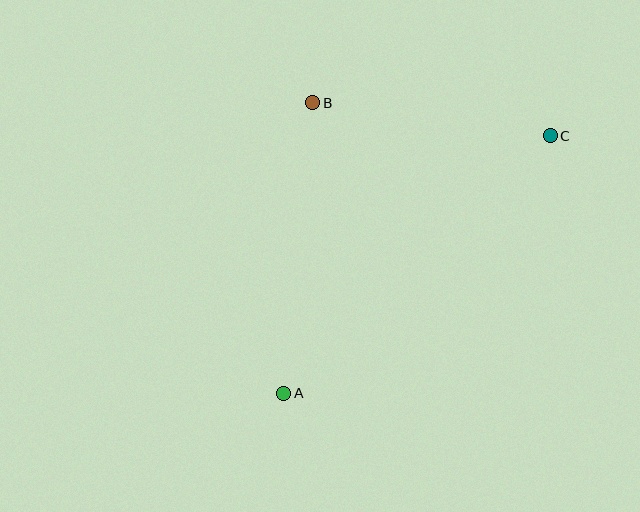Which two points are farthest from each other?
Points A and C are farthest from each other.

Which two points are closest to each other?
Points B and C are closest to each other.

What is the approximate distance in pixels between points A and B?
The distance between A and B is approximately 292 pixels.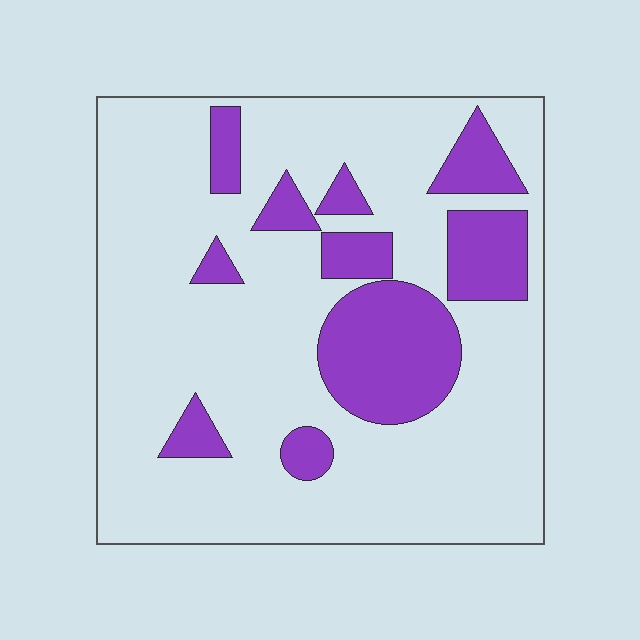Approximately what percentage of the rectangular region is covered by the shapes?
Approximately 20%.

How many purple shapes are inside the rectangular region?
10.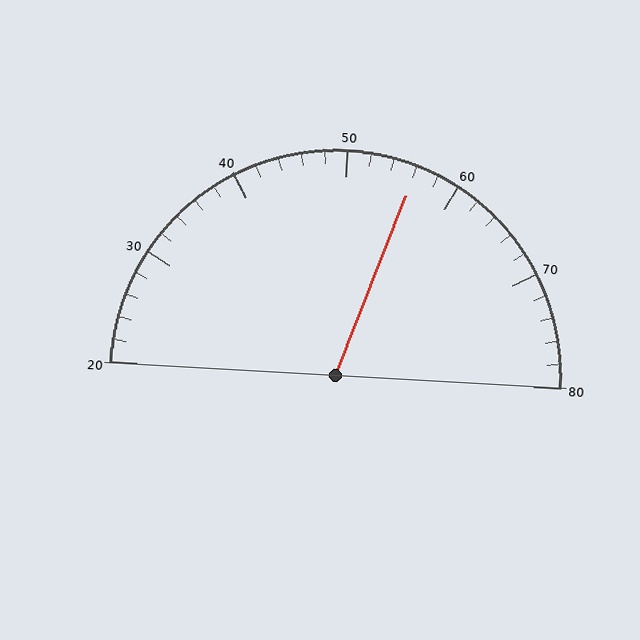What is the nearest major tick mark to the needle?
The nearest major tick mark is 60.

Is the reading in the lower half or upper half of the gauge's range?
The reading is in the upper half of the range (20 to 80).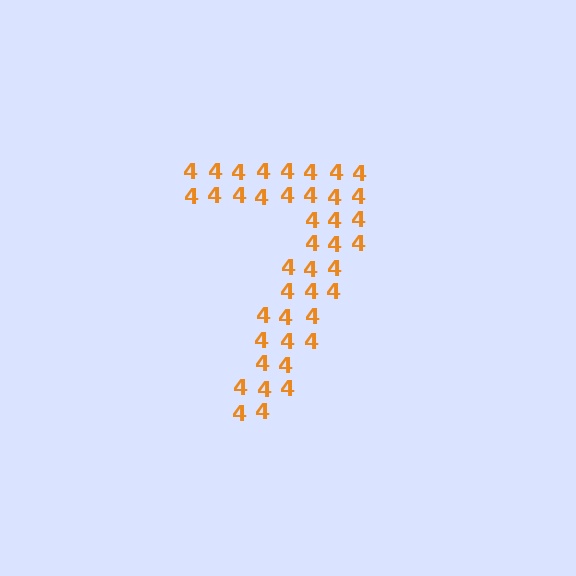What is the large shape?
The large shape is the digit 7.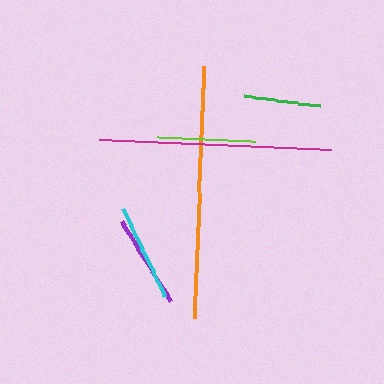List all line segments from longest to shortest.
From longest to shortest: orange, magenta, lime, cyan, purple, green.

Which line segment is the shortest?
The green line is the shortest at approximately 76 pixels.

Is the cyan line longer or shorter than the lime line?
The lime line is longer than the cyan line.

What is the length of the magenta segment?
The magenta segment is approximately 232 pixels long.